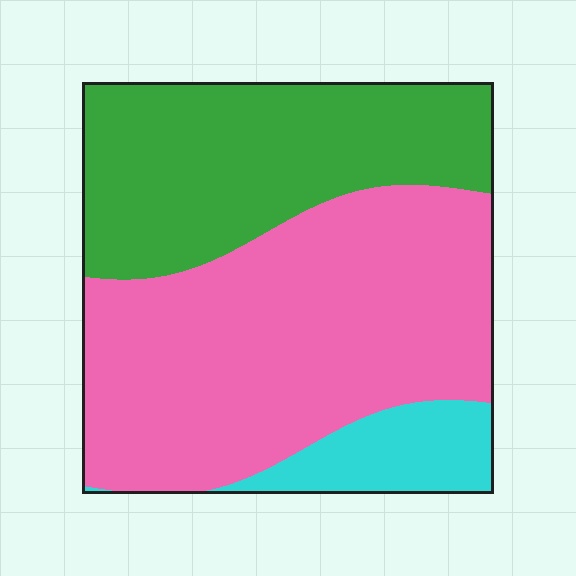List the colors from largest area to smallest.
From largest to smallest: pink, green, cyan.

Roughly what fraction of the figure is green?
Green takes up between a quarter and a half of the figure.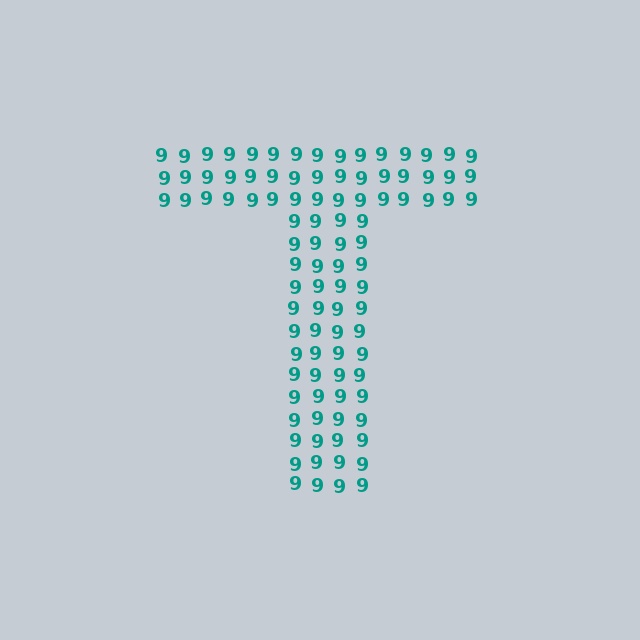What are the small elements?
The small elements are digit 9's.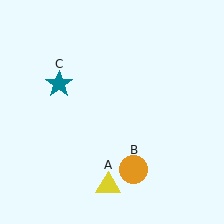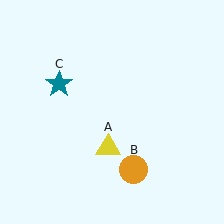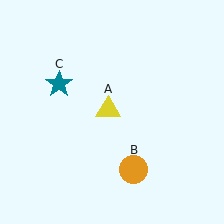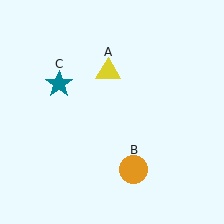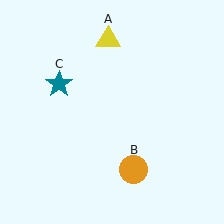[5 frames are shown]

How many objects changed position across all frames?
1 object changed position: yellow triangle (object A).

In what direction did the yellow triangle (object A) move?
The yellow triangle (object A) moved up.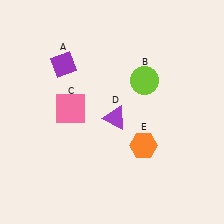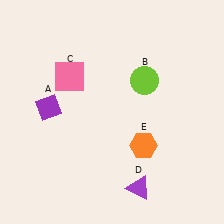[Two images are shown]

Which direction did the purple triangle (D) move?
The purple triangle (D) moved down.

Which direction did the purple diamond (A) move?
The purple diamond (A) moved down.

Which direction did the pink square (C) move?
The pink square (C) moved up.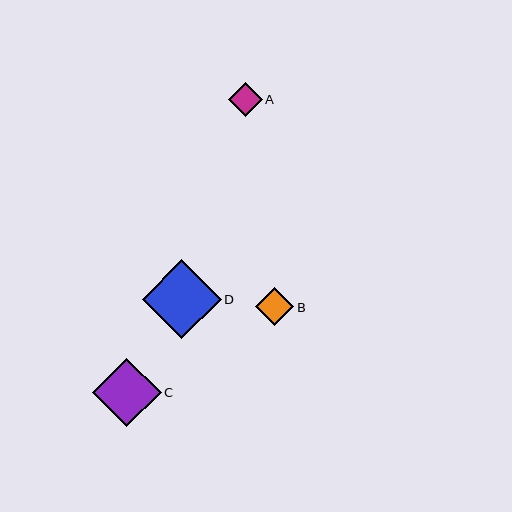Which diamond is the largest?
Diamond D is the largest with a size of approximately 79 pixels.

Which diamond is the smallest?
Diamond A is the smallest with a size of approximately 34 pixels.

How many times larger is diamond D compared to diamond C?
Diamond D is approximately 1.1 times the size of diamond C.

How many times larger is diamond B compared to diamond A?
Diamond B is approximately 1.1 times the size of diamond A.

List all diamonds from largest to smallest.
From largest to smallest: D, C, B, A.